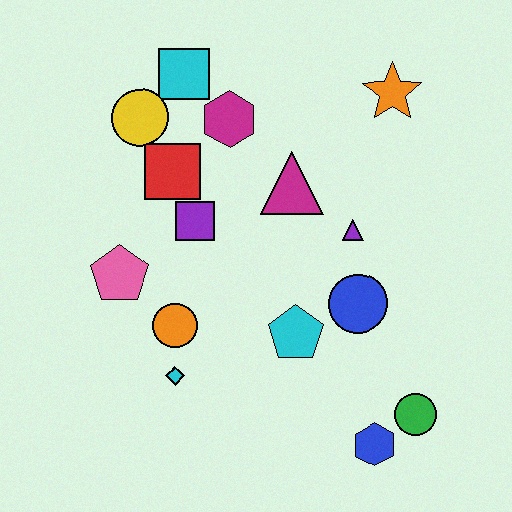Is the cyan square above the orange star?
Yes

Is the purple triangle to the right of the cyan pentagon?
Yes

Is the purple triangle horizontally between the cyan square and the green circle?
Yes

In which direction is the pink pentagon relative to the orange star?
The pink pentagon is to the left of the orange star.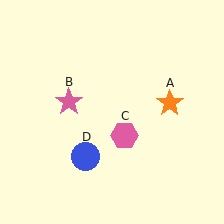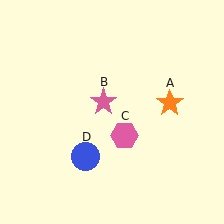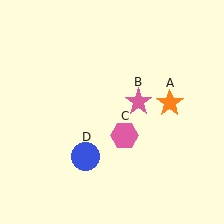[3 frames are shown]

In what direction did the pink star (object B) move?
The pink star (object B) moved right.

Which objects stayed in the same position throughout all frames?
Orange star (object A) and pink hexagon (object C) and blue circle (object D) remained stationary.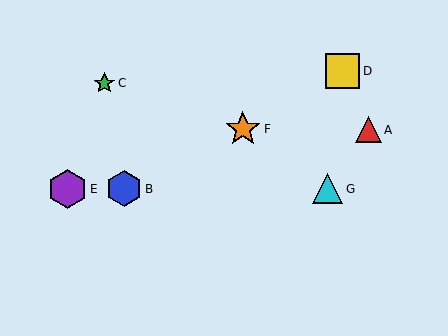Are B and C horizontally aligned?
No, B is at y≈189 and C is at y≈83.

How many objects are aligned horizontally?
3 objects (B, E, G) are aligned horizontally.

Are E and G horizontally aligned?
Yes, both are at y≈189.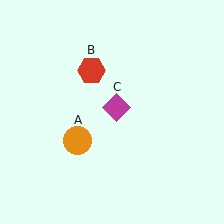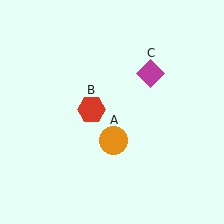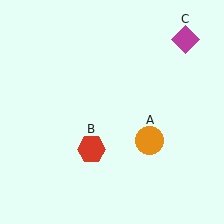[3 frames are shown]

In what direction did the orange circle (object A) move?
The orange circle (object A) moved right.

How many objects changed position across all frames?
3 objects changed position: orange circle (object A), red hexagon (object B), magenta diamond (object C).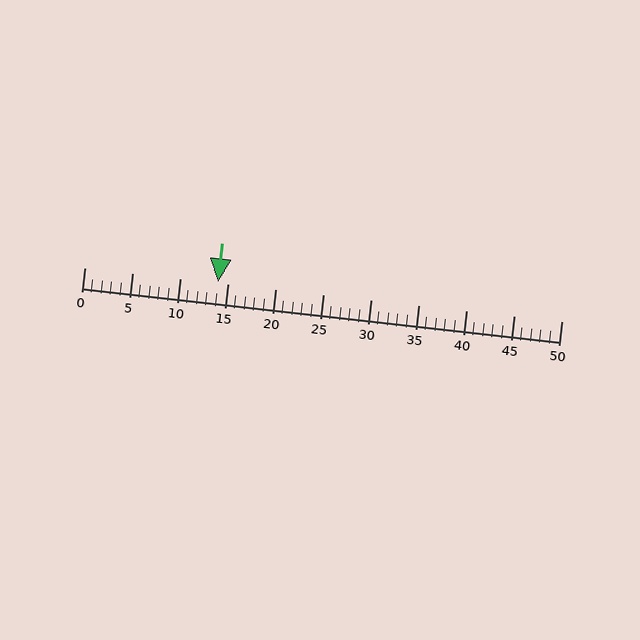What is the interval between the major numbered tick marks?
The major tick marks are spaced 5 units apart.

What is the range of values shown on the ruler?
The ruler shows values from 0 to 50.